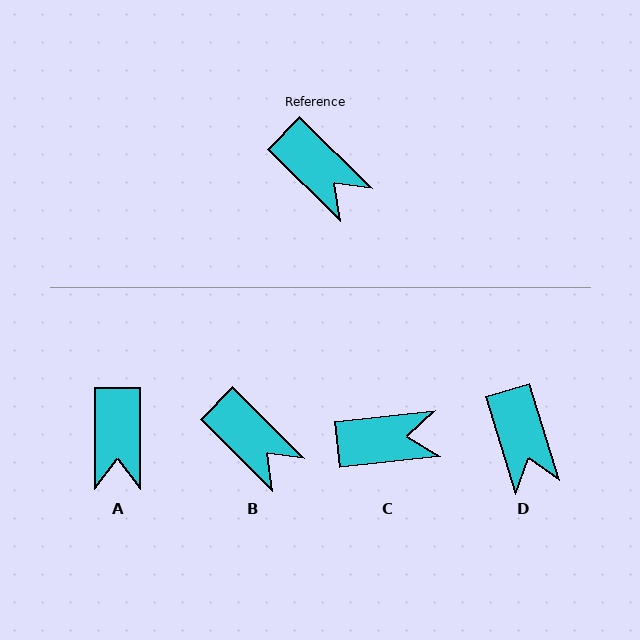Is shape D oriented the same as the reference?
No, it is off by about 28 degrees.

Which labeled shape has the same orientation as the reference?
B.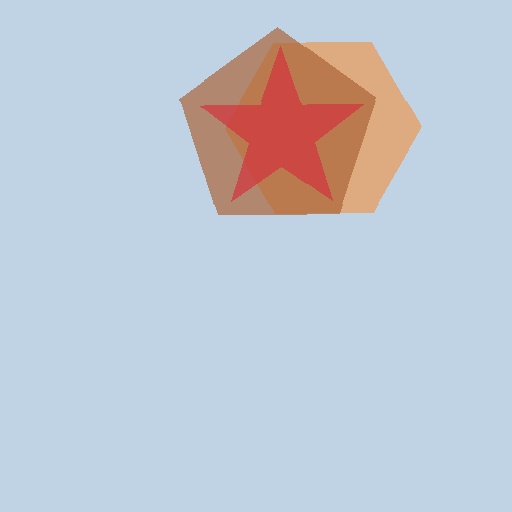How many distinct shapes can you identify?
There are 3 distinct shapes: an orange hexagon, a brown pentagon, a red star.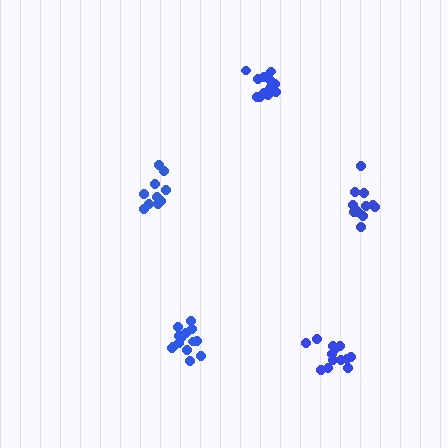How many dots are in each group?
Group 1: 12 dots, Group 2: 10 dots, Group 3: 14 dots, Group 4: 13 dots, Group 5: 13 dots (62 total).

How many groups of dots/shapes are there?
There are 5 groups.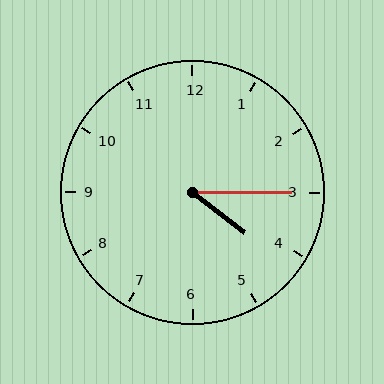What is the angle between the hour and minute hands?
Approximately 38 degrees.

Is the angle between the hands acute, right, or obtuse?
It is acute.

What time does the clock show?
4:15.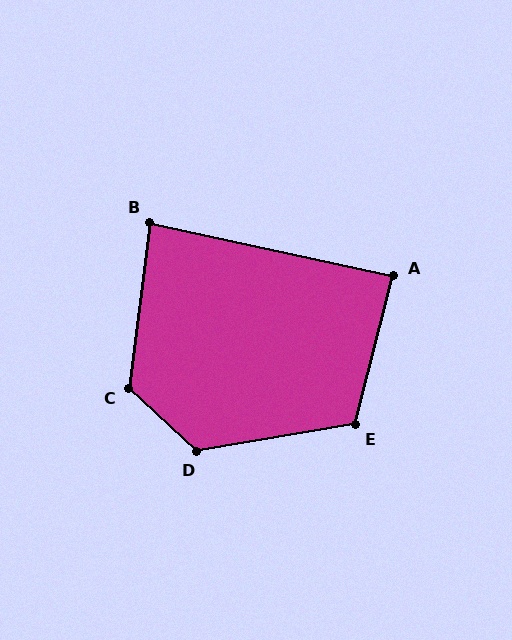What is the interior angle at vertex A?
Approximately 88 degrees (approximately right).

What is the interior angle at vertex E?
Approximately 114 degrees (obtuse).